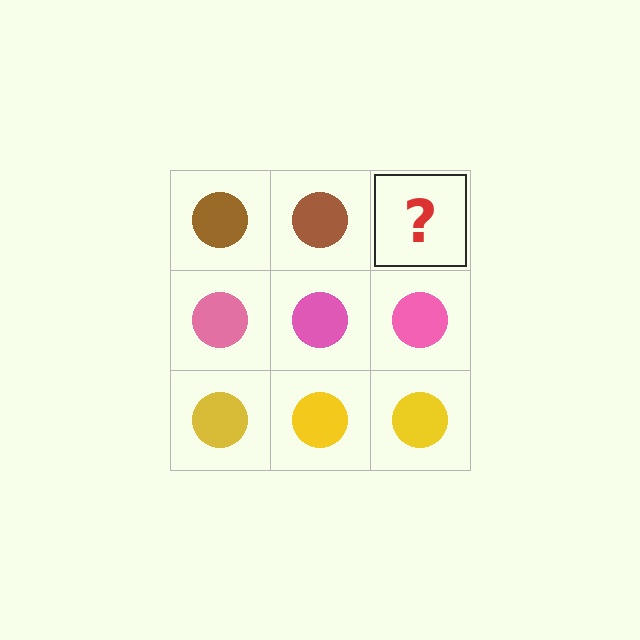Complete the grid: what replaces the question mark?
The question mark should be replaced with a brown circle.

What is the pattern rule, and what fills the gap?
The rule is that each row has a consistent color. The gap should be filled with a brown circle.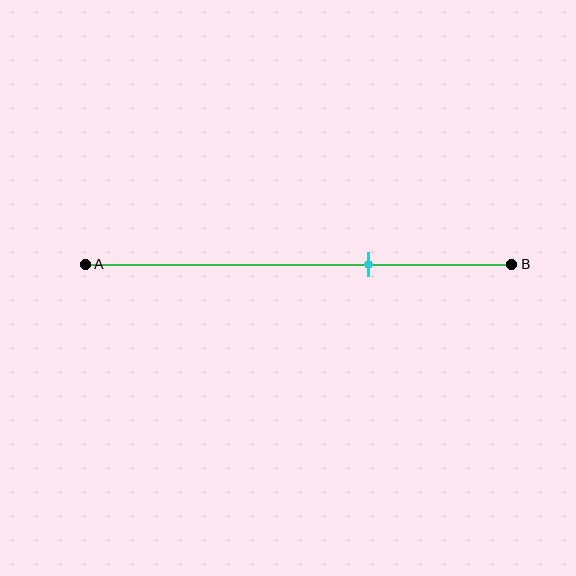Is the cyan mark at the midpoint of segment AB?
No, the mark is at about 65% from A, not at the 50% midpoint.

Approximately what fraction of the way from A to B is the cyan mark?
The cyan mark is approximately 65% of the way from A to B.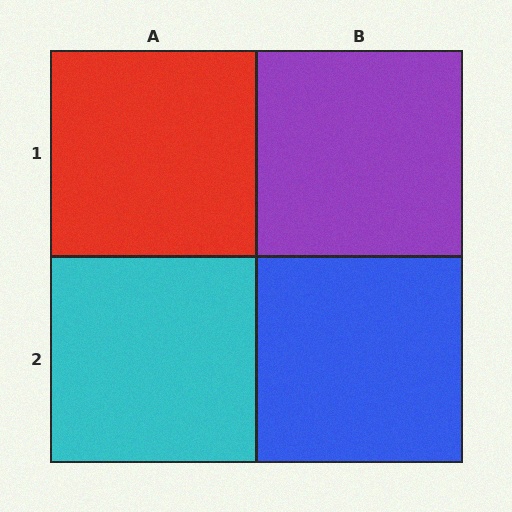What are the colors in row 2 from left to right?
Cyan, blue.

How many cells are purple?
1 cell is purple.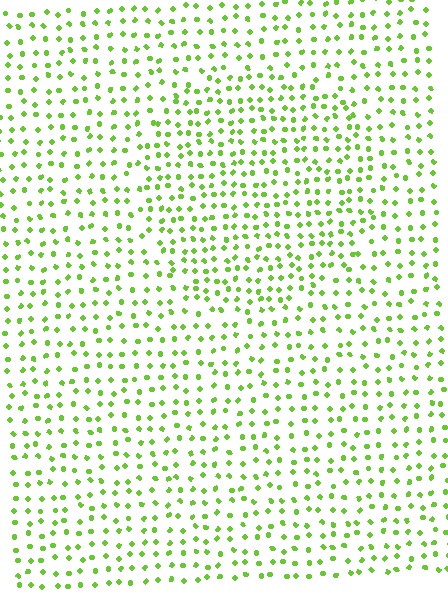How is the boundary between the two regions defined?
The boundary is defined by a change in element density (approximately 1.4x ratio). All elements are the same color, size, and shape.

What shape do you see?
I see a circle.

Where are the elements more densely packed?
The elements are more densely packed inside the circle boundary.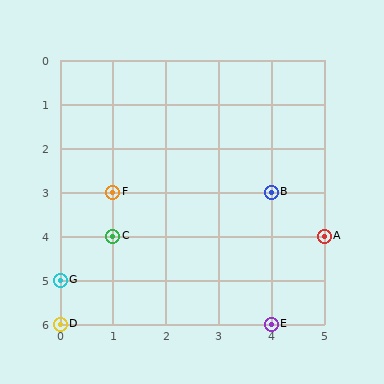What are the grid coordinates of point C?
Point C is at grid coordinates (1, 4).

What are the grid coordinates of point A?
Point A is at grid coordinates (5, 4).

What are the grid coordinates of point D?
Point D is at grid coordinates (0, 6).